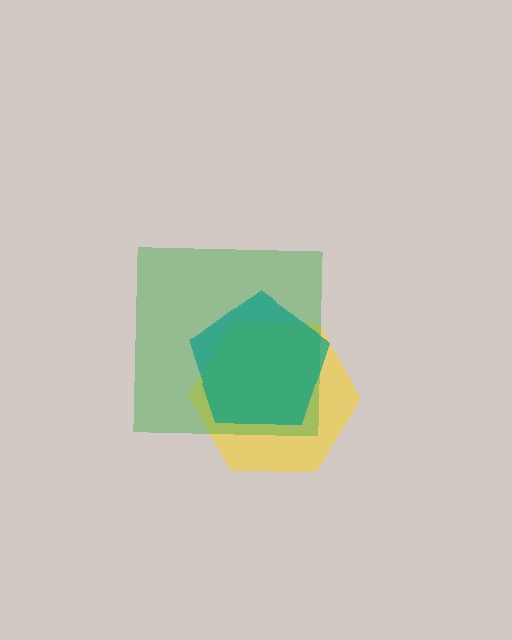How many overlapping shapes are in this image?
There are 3 overlapping shapes in the image.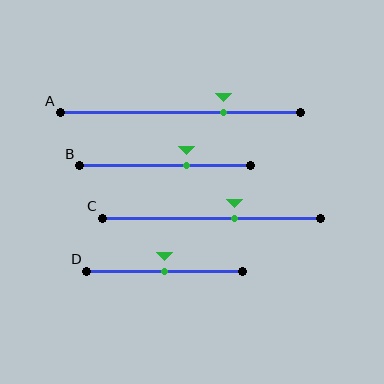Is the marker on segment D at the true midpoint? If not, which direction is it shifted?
Yes, the marker on segment D is at the true midpoint.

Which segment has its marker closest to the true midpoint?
Segment D has its marker closest to the true midpoint.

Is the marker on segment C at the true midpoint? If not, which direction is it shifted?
No, the marker on segment C is shifted to the right by about 10% of the segment length.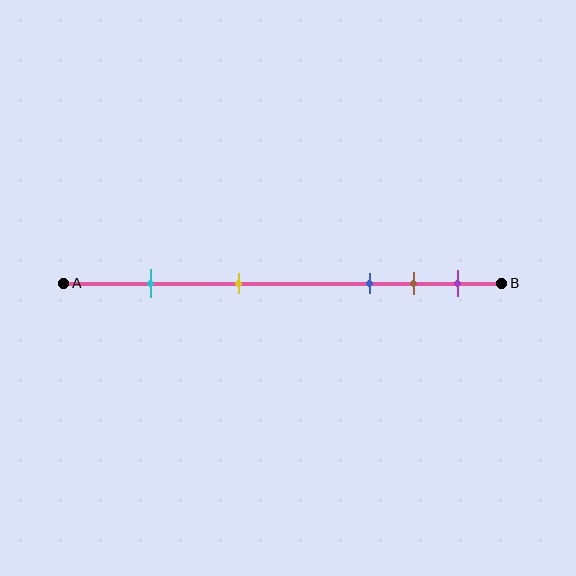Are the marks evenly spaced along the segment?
No, the marks are not evenly spaced.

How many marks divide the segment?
There are 5 marks dividing the segment.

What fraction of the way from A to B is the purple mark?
The purple mark is approximately 90% (0.9) of the way from A to B.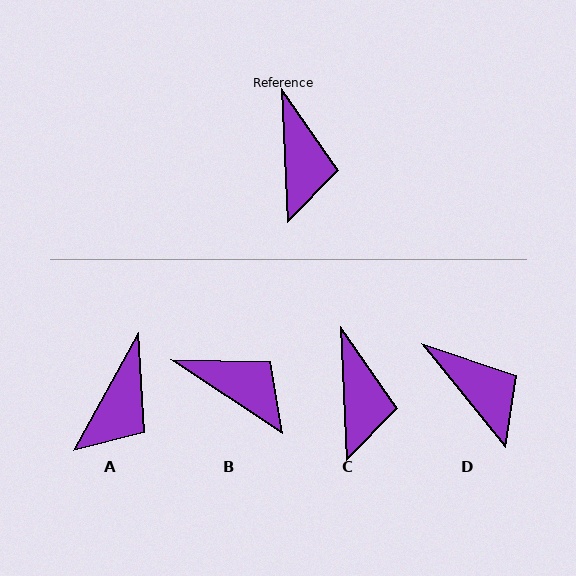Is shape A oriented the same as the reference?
No, it is off by about 31 degrees.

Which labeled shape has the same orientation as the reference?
C.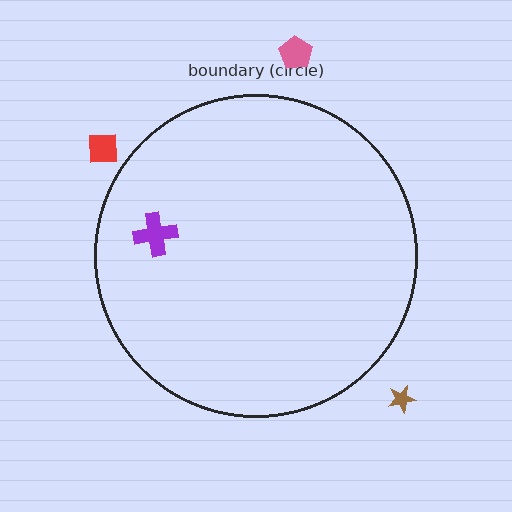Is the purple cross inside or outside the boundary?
Inside.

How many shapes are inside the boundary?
1 inside, 3 outside.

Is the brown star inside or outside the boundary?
Outside.